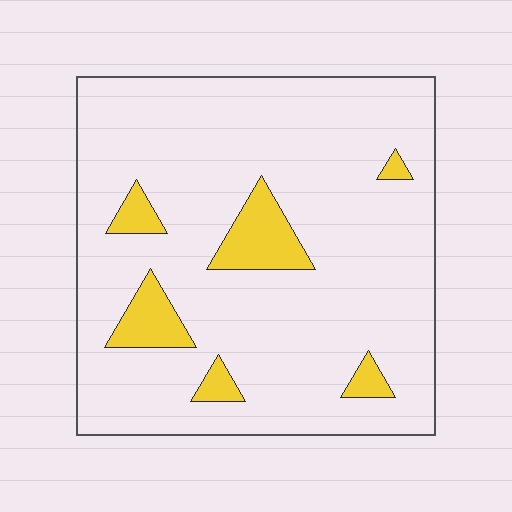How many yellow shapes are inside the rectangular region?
6.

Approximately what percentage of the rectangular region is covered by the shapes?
Approximately 10%.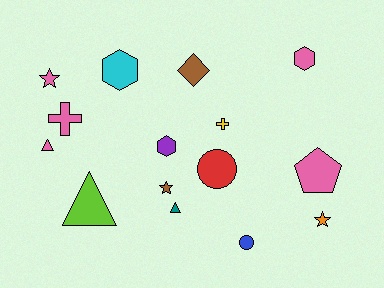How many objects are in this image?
There are 15 objects.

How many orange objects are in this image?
There is 1 orange object.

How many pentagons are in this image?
There is 1 pentagon.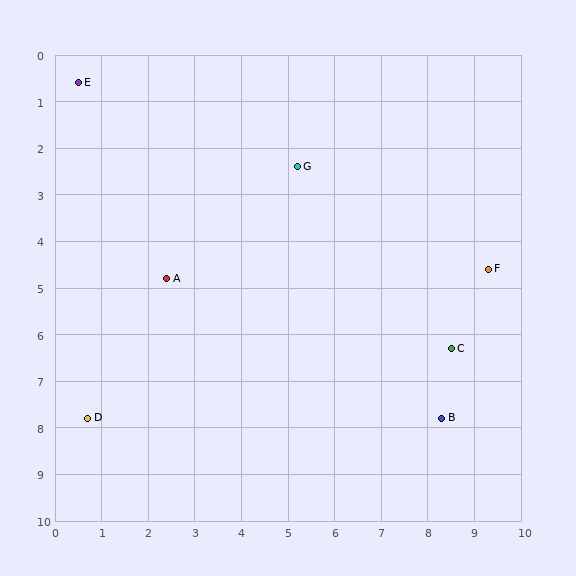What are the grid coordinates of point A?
Point A is at approximately (2.4, 4.8).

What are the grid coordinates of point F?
Point F is at approximately (9.3, 4.6).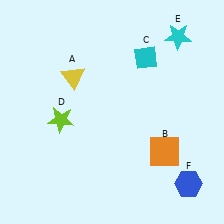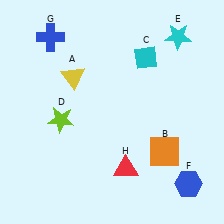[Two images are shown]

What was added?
A blue cross (G), a red triangle (H) were added in Image 2.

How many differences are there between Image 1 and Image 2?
There are 2 differences between the two images.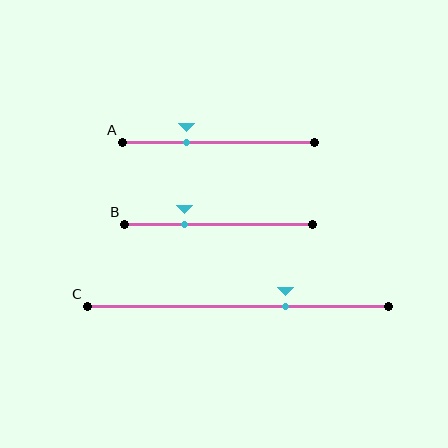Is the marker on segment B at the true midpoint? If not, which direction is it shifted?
No, the marker on segment B is shifted to the left by about 18% of the segment length.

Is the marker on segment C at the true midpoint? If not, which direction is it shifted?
No, the marker on segment C is shifted to the right by about 16% of the segment length.